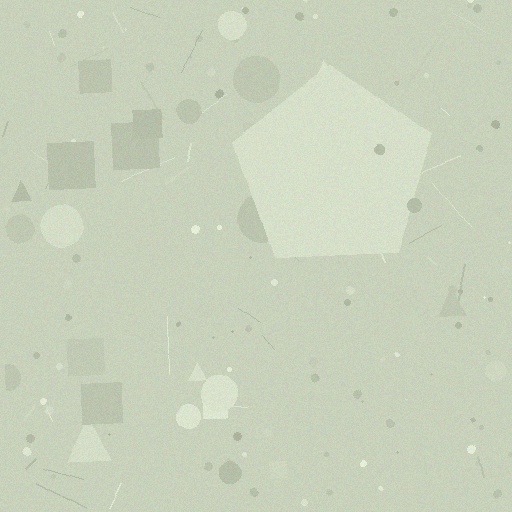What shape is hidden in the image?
A pentagon is hidden in the image.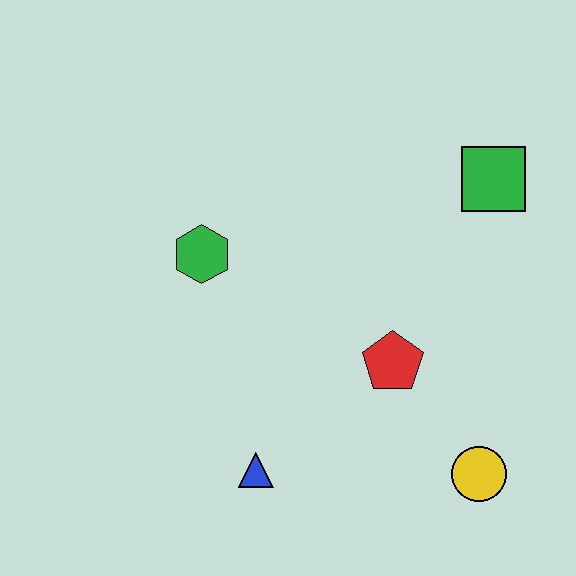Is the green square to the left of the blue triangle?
No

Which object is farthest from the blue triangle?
The green square is farthest from the blue triangle.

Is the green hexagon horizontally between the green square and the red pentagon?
No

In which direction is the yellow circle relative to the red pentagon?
The yellow circle is below the red pentagon.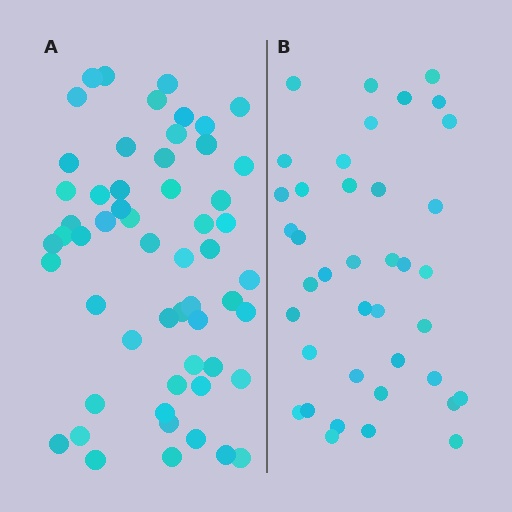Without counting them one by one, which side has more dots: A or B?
Region A (the left region) has more dots.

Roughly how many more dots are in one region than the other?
Region A has approximately 15 more dots than region B.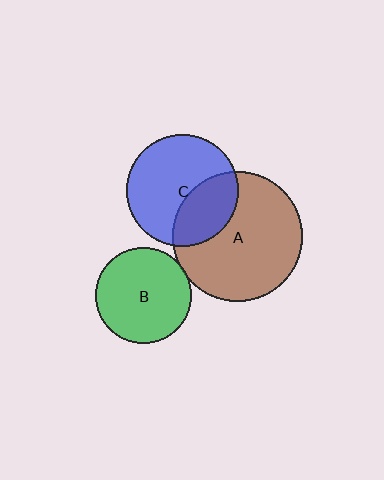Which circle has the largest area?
Circle A (brown).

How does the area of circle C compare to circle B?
Approximately 1.3 times.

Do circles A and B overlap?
Yes.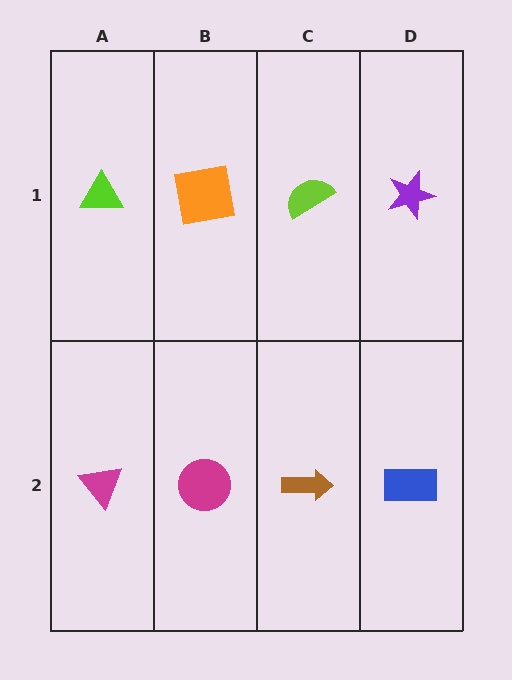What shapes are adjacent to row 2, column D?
A purple star (row 1, column D), a brown arrow (row 2, column C).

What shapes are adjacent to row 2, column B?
An orange square (row 1, column B), a magenta triangle (row 2, column A), a brown arrow (row 2, column C).